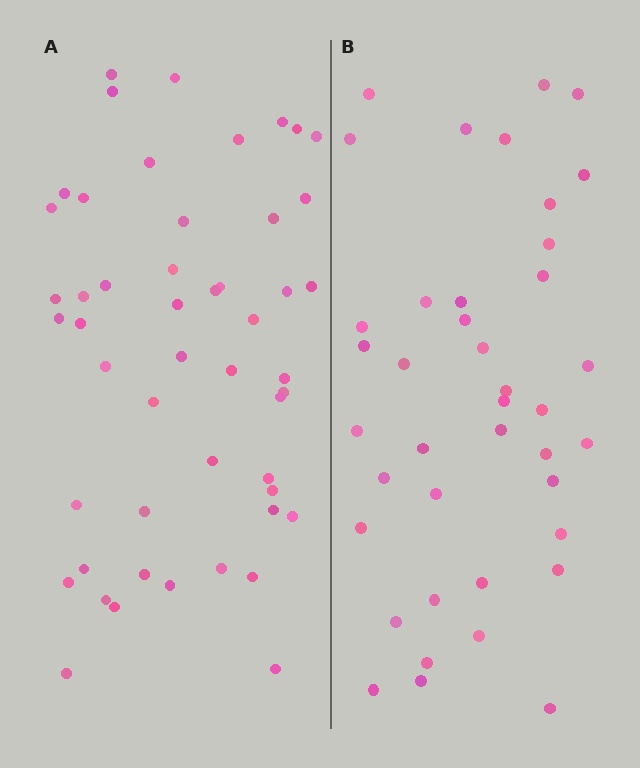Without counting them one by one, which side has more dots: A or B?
Region A (the left region) has more dots.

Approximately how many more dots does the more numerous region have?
Region A has roughly 10 or so more dots than region B.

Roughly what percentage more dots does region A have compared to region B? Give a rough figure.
About 25% more.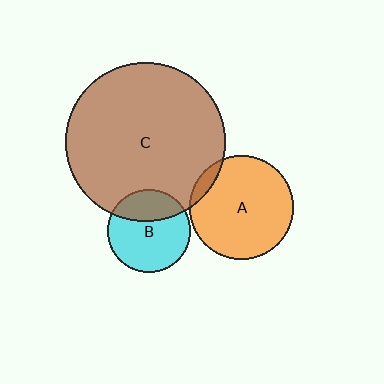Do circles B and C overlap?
Yes.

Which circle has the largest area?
Circle C (brown).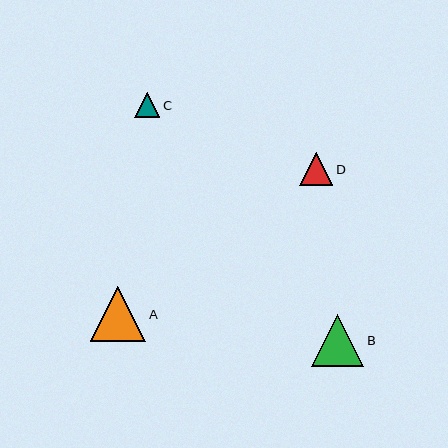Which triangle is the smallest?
Triangle C is the smallest with a size of approximately 25 pixels.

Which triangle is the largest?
Triangle A is the largest with a size of approximately 56 pixels.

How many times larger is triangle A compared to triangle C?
Triangle A is approximately 2.2 times the size of triangle C.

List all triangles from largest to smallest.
From largest to smallest: A, B, D, C.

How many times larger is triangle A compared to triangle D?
Triangle A is approximately 1.7 times the size of triangle D.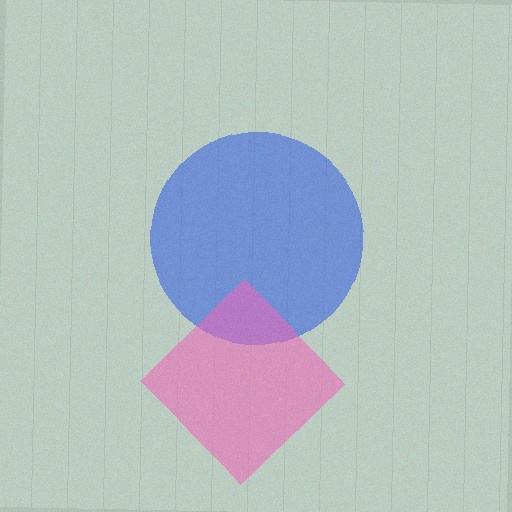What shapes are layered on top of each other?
The layered shapes are: a blue circle, a pink diamond.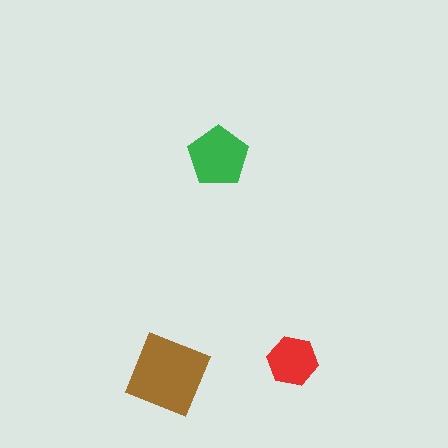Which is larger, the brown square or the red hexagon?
The brown square.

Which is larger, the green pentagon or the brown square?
The brown square.